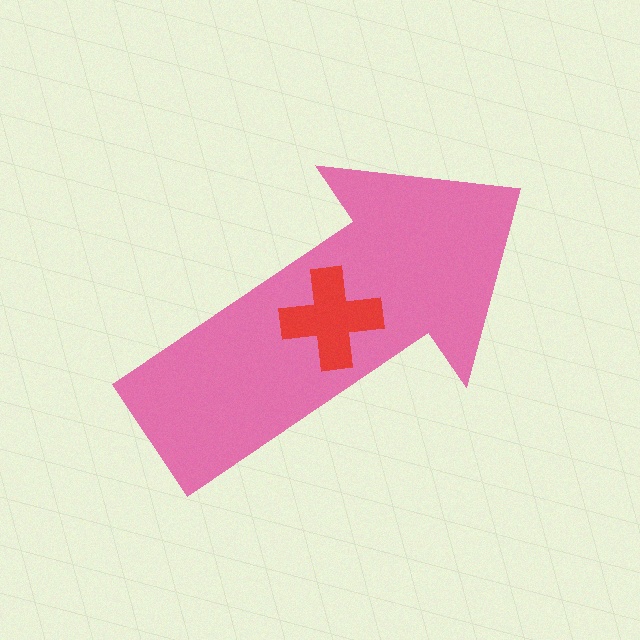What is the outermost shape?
The pink arrow.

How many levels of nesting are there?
2.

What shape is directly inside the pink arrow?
The red cross.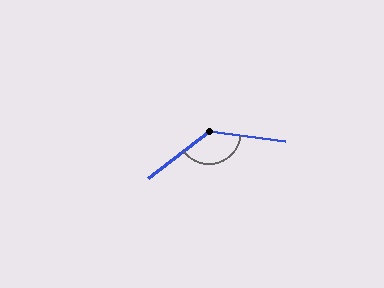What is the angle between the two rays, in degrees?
Approximately 134 degrees.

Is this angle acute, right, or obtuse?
It is obtuse.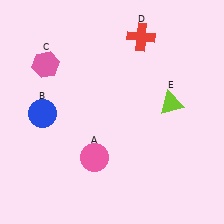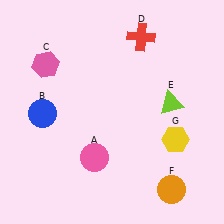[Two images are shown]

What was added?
An orange circle (F), a yellow hexagon (G) were added in Image 2.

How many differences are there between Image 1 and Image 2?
There are 2 differences between the two images.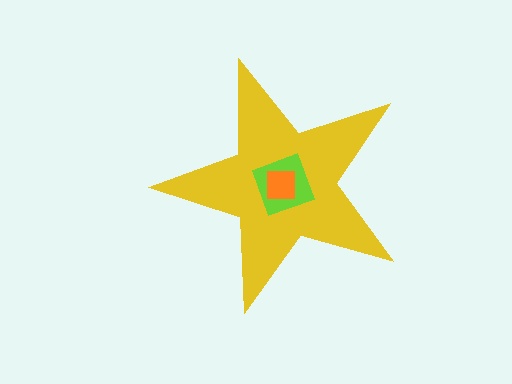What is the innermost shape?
The orange square.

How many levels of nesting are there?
3.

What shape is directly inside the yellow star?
The lime diamond.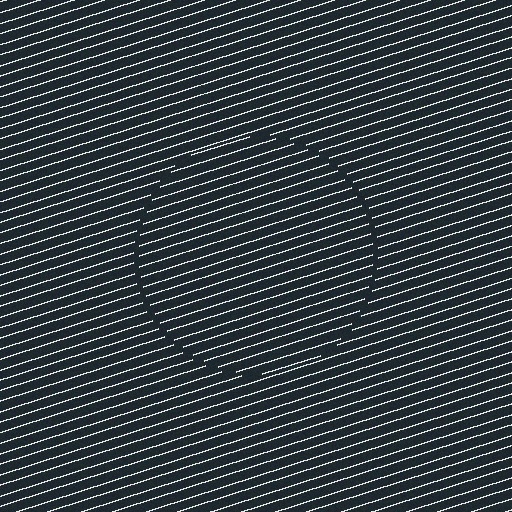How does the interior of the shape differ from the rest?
The interior of the shape contains the same grating, shifted by half a period — the contour is defined by the phase discontinuity where line-ends from the inner and outer gratings abut.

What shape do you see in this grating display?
An illusory circle. The interior of the shape contains the same grating, shifted by half a period — the contour is defined by the phase discontinuity where line-ends from the inner and outer gratings abut.